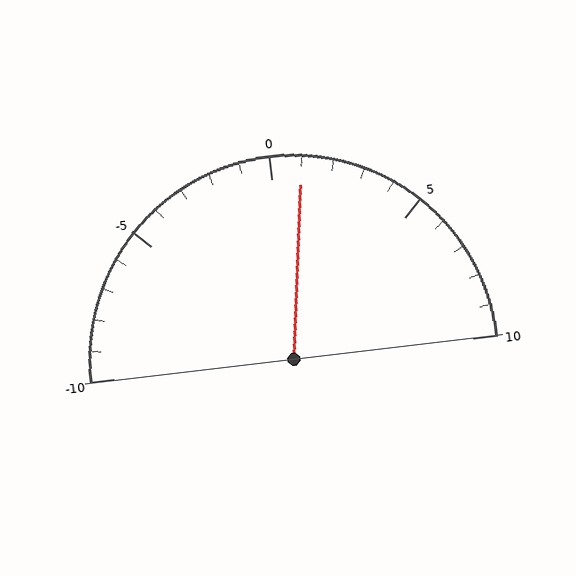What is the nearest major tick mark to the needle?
The nearest major tick mark is 0.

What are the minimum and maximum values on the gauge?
The gauge ranges from -10 to 10.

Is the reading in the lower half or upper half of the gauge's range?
The reading is in the upper half of the range (-10 to 10).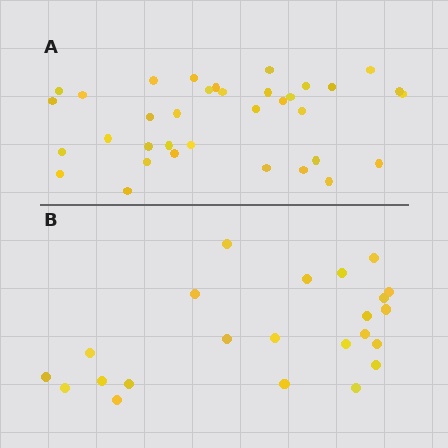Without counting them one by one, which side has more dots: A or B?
Region A (the top region) has more dots.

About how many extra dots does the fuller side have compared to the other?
Region A has roughly 12 or so more dots than region B.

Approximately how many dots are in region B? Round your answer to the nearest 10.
About 20 dots. (The exact count is 23, which rounds to 20.)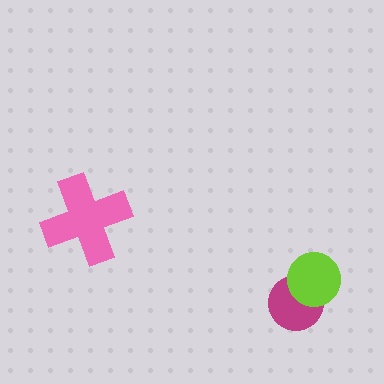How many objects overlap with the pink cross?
0 objects overlap with the pink cross.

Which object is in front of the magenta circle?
The lime circle is in front of the magenta circle.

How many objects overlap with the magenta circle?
1 object overlaps with the magenta circle.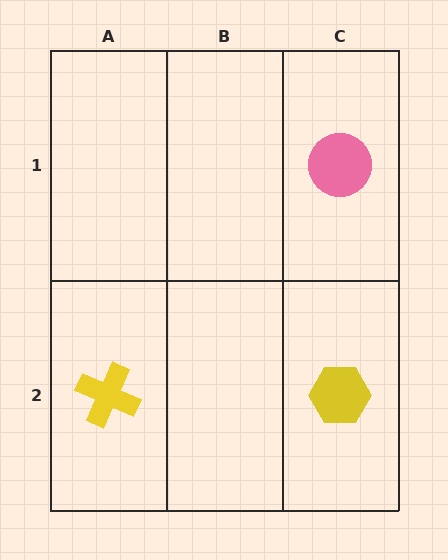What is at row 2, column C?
A yellow hexagon.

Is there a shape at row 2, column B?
No, that cell is empty.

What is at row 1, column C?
A pink circle.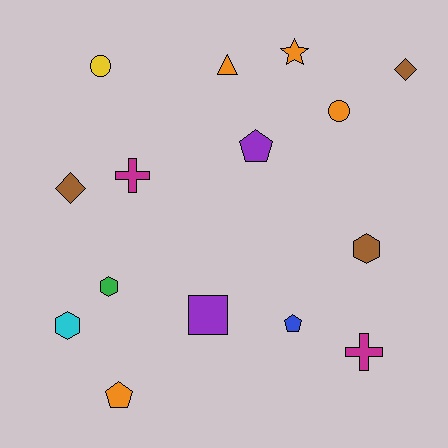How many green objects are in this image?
There is 1 green object.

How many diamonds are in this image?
There are 2 diamonds.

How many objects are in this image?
There are 15 objects.